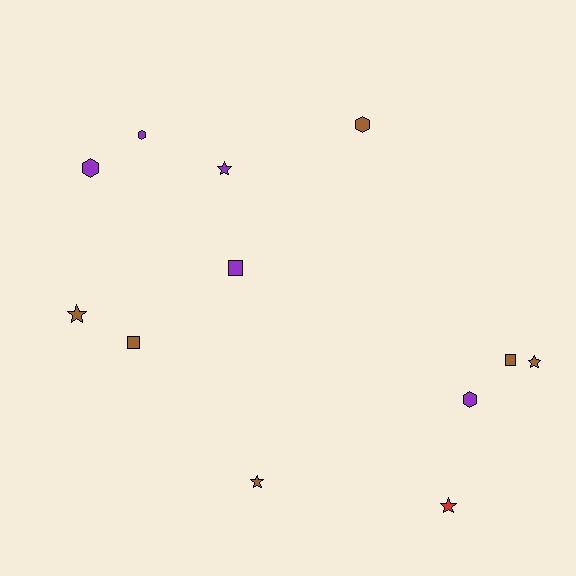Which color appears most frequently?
Brown, with 6 objects.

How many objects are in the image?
There are 12 objects.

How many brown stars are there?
There are 3 brown stars.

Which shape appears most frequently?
Star, with 5 objects.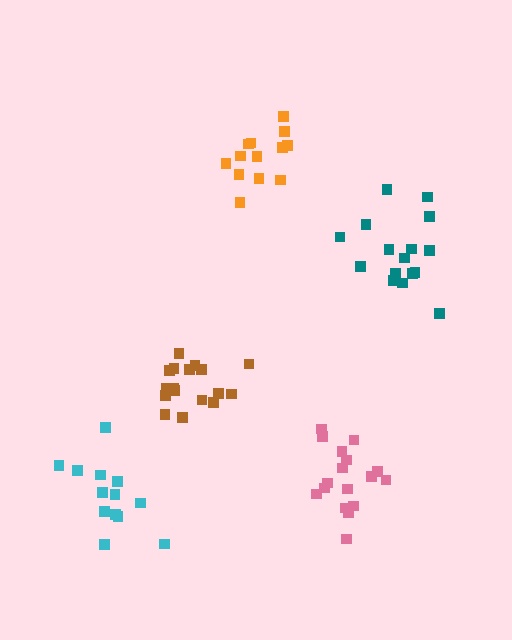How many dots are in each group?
Group 1: 13 dots, Group 2: 17 dots, Group 3: 16 dots, Group 4: 13 dots, Group 5: 18 dots (77 total).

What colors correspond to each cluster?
The clusters are colored: cyan, pink, teal, orange, brown.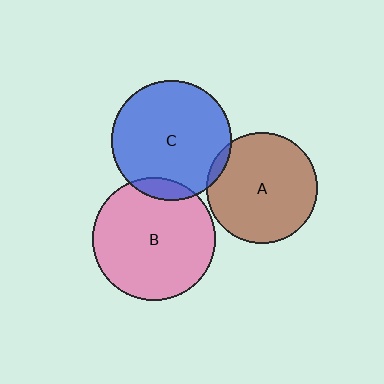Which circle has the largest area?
Circle B (pink).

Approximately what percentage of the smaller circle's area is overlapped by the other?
Approximately 10%.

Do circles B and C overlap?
Yes.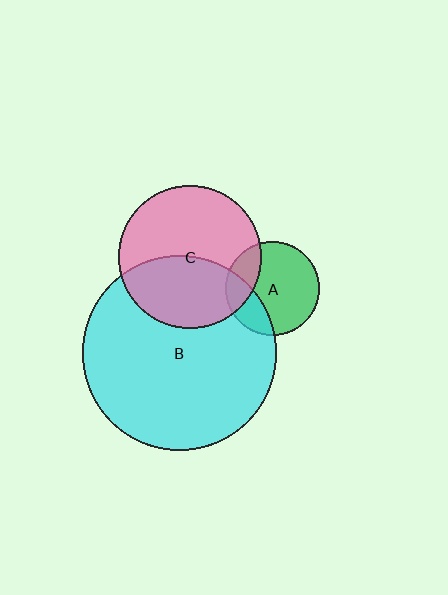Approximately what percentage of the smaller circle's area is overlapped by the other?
Approximately 45%.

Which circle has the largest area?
Circle B (cyan).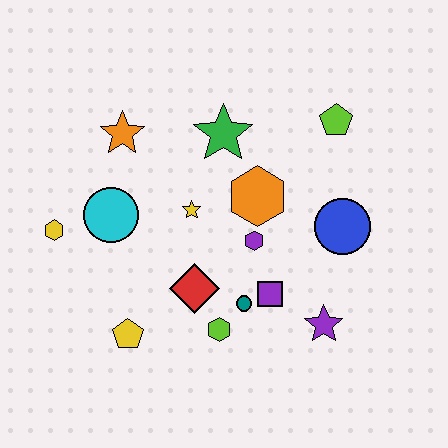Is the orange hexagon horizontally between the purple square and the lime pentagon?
No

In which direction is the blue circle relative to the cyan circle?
The blue circle is to the right of the cyan circle.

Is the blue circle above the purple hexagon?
Yes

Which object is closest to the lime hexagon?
The teal circle is closest to the lime hexagon.